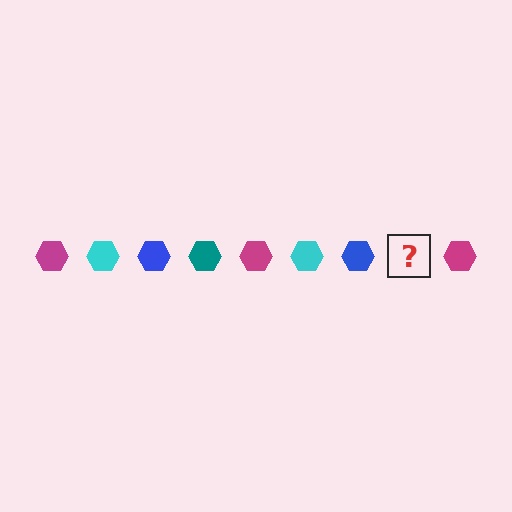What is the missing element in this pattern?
The missing element is a teal hexagon.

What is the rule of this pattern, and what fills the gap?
The rule is that the pattern cycles through magenta, cyan, blue, teal hexagons. The gap should be filled with a teal hexagon.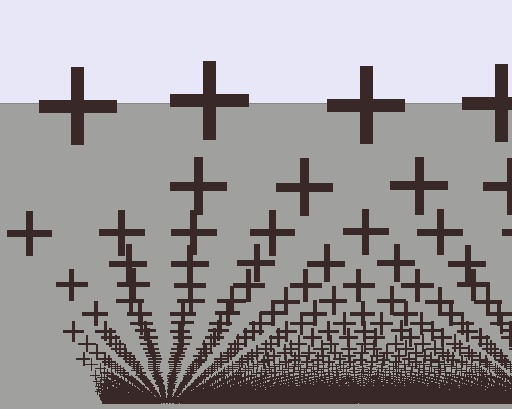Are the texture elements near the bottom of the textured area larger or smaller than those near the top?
Smaller. The gradient is inverted — elements near the bottom are smaller and denser.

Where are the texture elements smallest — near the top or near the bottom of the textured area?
Near the bottom.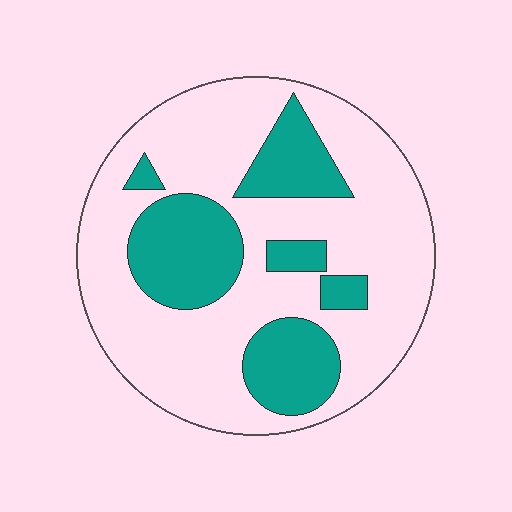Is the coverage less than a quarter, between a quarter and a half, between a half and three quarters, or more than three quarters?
Between a quarter and a half.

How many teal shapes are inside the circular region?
6.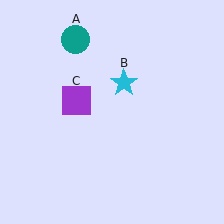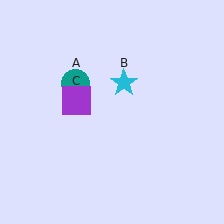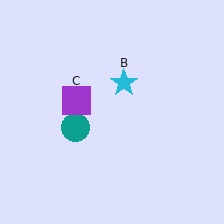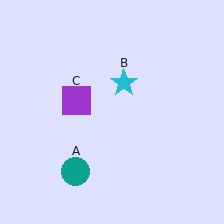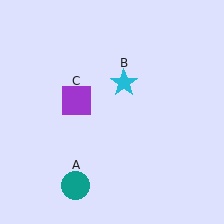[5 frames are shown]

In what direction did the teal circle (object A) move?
The teal circle (object A) moved down.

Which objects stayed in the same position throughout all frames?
Cyan star (object B) and purple square (object C) remained stationary.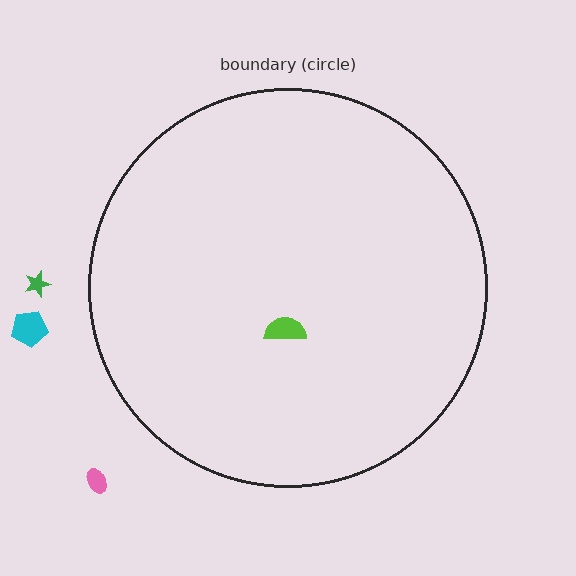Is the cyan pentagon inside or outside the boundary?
Outside.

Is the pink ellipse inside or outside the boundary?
Outside.